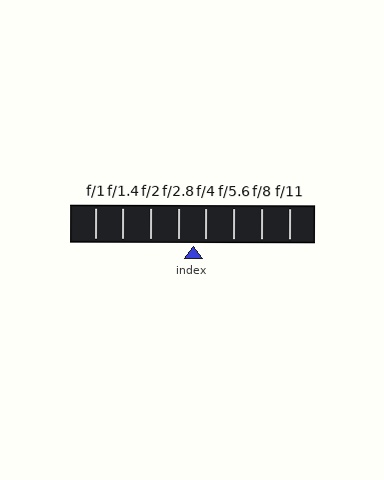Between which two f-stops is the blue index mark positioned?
The index mark is between f/2.8 and f/4.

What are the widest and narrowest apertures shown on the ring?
The widest aperture shown is f/1 and the narrowest is f/11.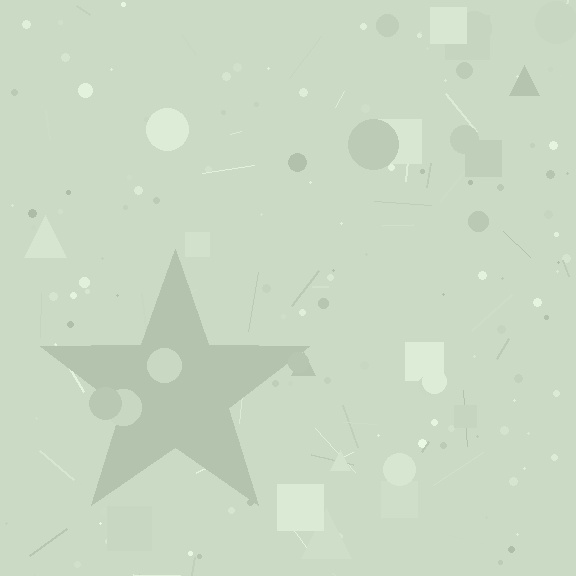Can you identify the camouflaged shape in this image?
The camouflaged shape is a star.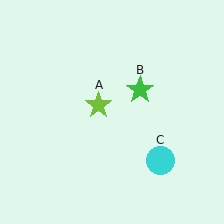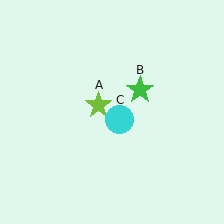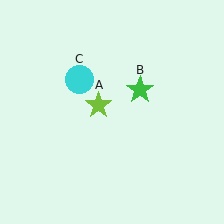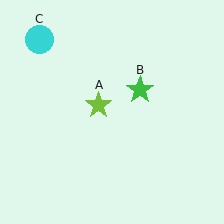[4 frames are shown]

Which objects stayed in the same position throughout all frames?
Lime star (object A) and green star (object B) remained stationary.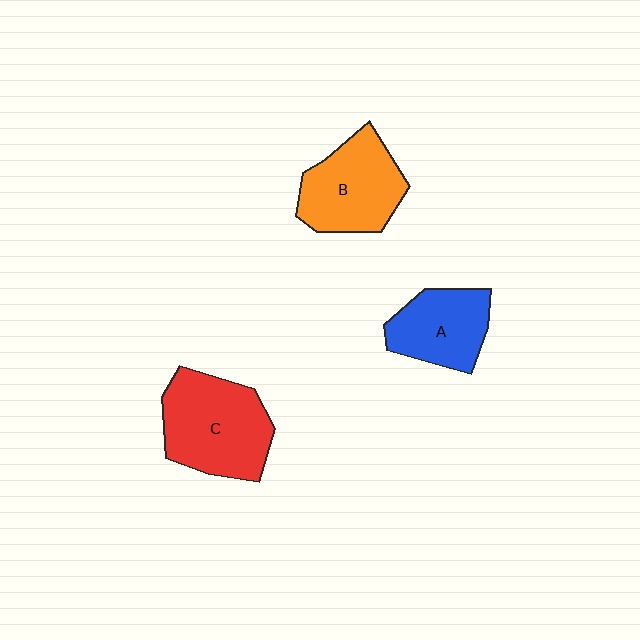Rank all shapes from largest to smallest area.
From largest to smallest: C (red), B (orange), A (blue).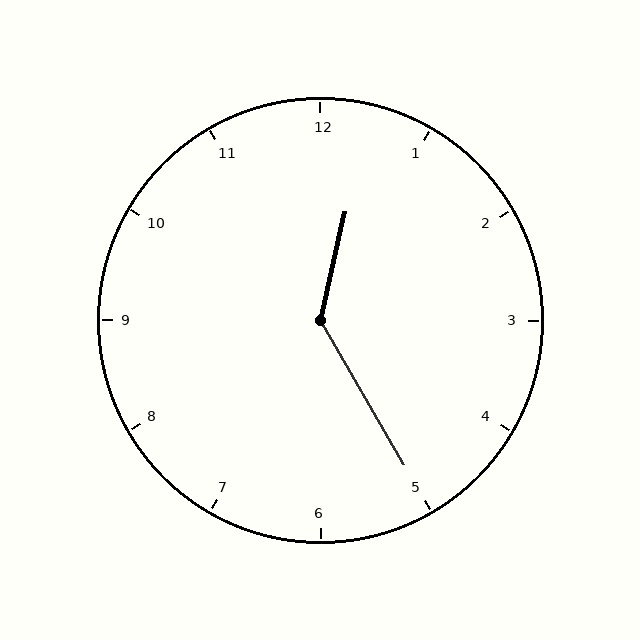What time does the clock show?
12:25.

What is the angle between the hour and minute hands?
Approximately 138 degrees.